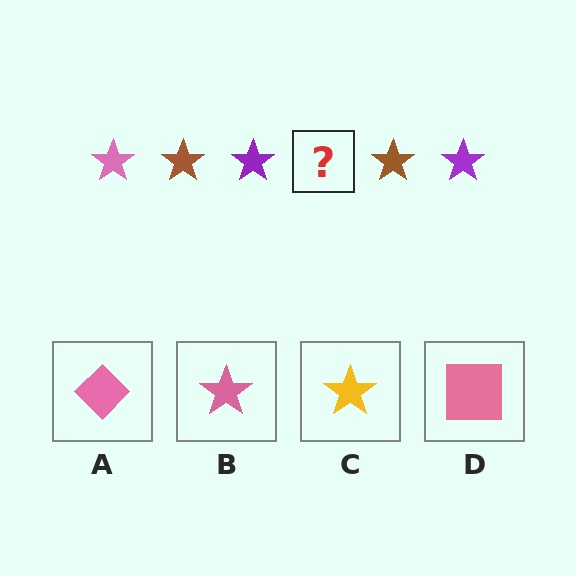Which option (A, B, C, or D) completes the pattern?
B.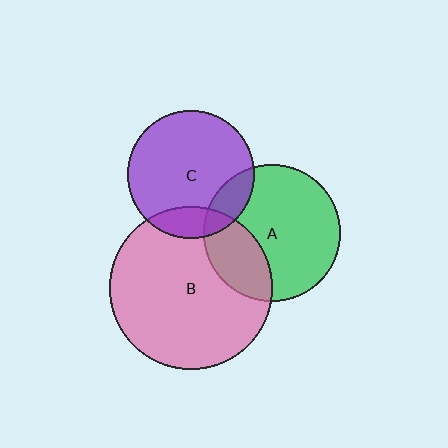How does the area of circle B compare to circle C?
Approximately 1.6 times.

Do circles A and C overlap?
Yes.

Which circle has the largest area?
Circle B (pink).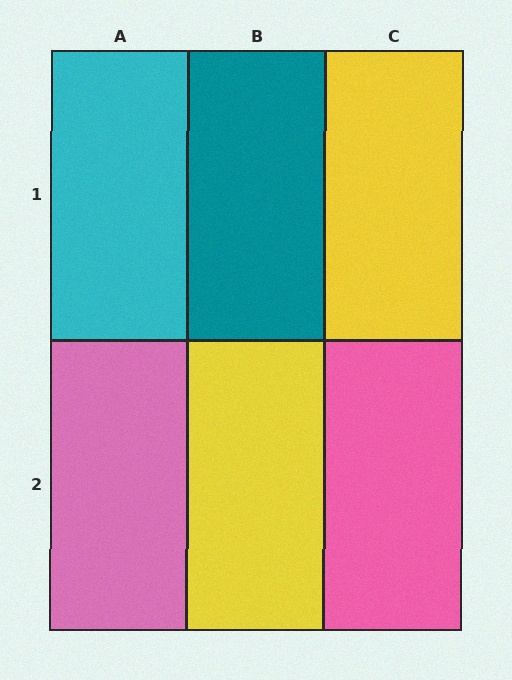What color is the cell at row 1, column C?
Yellow.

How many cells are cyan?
1 cell is cyan.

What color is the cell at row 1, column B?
Teal.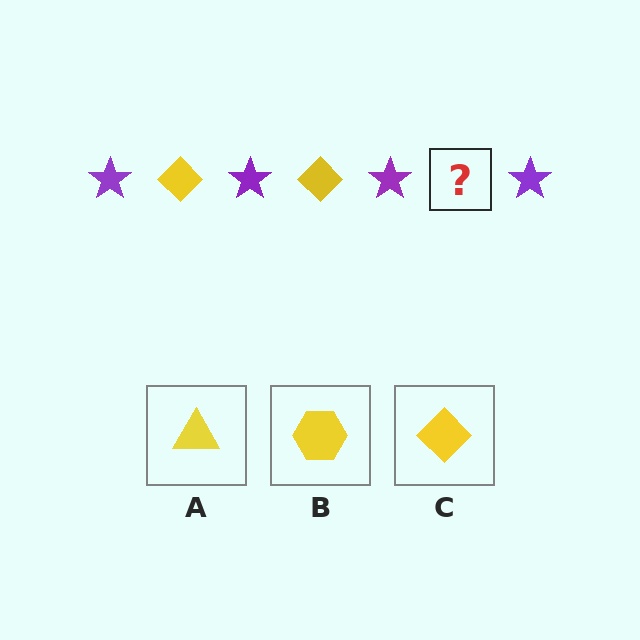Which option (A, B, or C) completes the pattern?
C.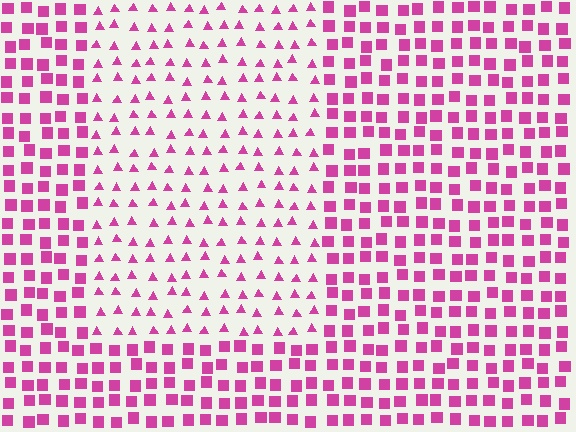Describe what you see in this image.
The image is filled with small magenta elements arranged in a uniform grid. A rectangle-shaped region contains triangles, while the surrounding area contains squares. The boundary is defined purely by the change in element shape.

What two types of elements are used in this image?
The image uses triangles inside the rectangle region and squares outside it.